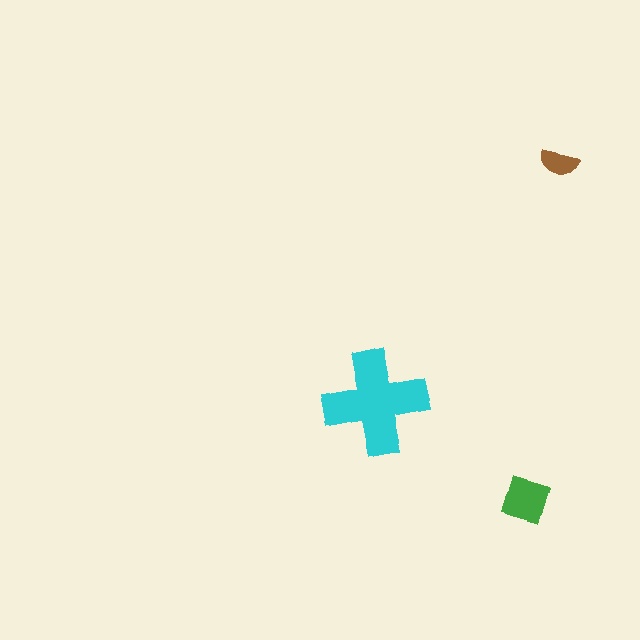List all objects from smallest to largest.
The brown semicircle, the green diamond, the cyan cross.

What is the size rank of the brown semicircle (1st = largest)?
3rd.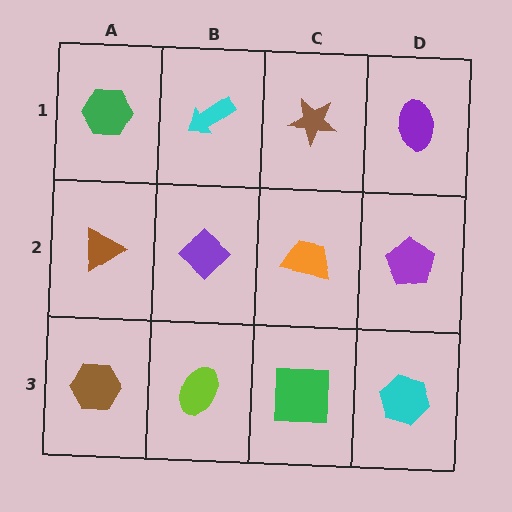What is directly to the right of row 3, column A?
A lime ellipse.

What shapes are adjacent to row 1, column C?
An orange trapezoid (row 2, column C), a cyan arrow (row 1, column B), a purple ellipse (row 1, column D).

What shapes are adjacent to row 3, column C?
An orange trapezoid (row 2, column C), a lime ellipse (row 3, column B), a cyan hexagon (row 3, column D).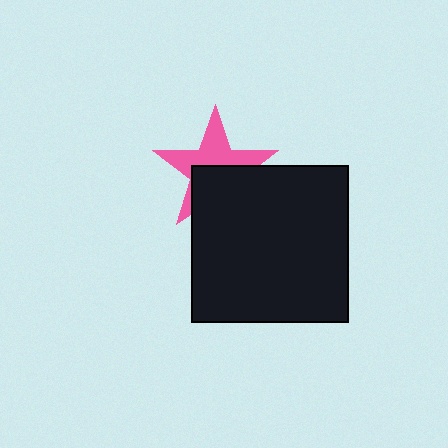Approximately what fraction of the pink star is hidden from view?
Roughly 45% of the pink star is hidden behind the black square.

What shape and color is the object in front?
The object in front is a black square.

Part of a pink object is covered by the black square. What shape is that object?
It is a star.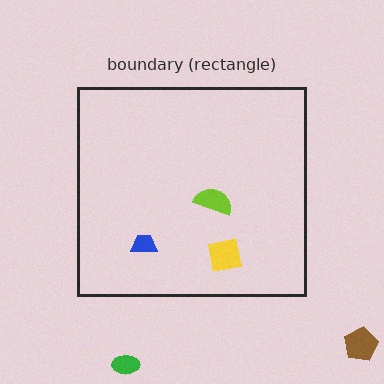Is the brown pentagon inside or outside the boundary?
Outside.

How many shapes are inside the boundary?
3 inside, 2 outside.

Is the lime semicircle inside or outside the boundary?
Inside.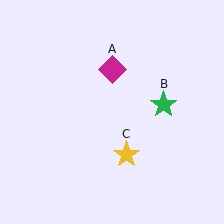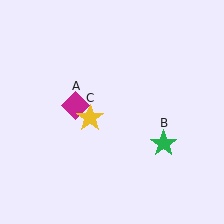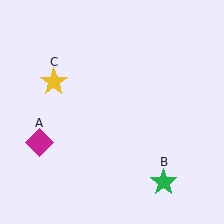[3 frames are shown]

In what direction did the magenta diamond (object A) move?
The magenta diamond (object A) moved down and to the left.